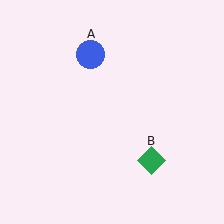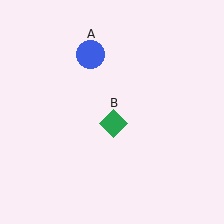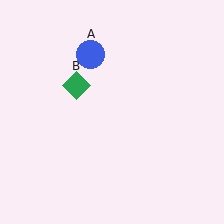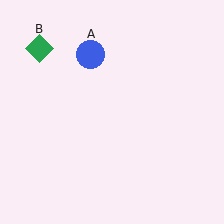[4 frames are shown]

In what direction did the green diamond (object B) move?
The green diamond (object B) moved up and to the left.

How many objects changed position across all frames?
1 object changed position: green diamond (object B).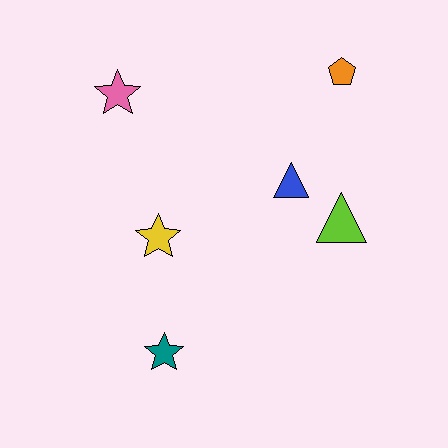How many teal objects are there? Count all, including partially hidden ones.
There is 1 teal object.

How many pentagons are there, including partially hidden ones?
There is 1 pentagon.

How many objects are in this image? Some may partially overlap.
There are 6 objects.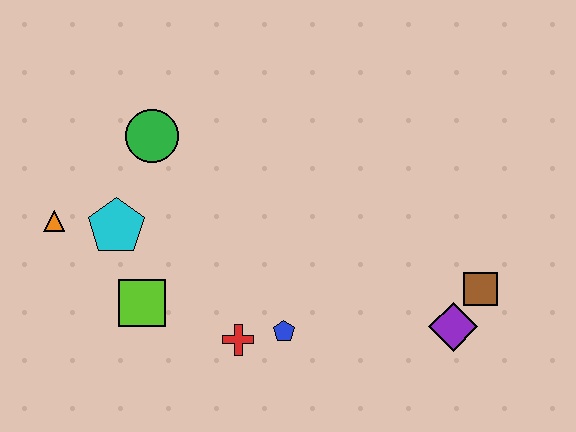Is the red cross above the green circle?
No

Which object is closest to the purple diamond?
The brown square is closest to the purple diamond.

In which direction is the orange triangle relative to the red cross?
The orange triangle is to the left of the red cross.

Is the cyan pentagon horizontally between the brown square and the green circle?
No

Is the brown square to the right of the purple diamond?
Yes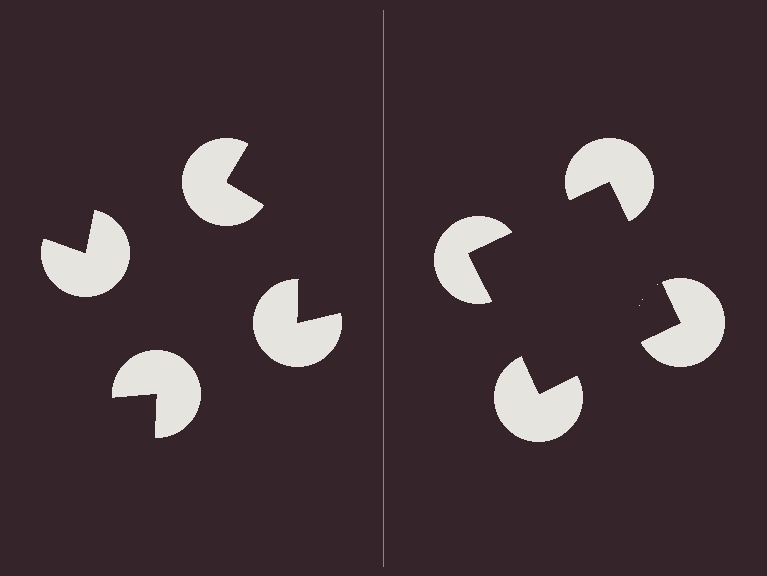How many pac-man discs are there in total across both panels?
8 — 4 on each side.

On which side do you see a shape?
An illusory square appears on the right side. On the left side the wedge cuts are rotated, so no coherent shape forms.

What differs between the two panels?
The pac-man discs are positioned identically on both sides; only the wedge orientations differ. On the right they align to a square; on the left they are misaligned.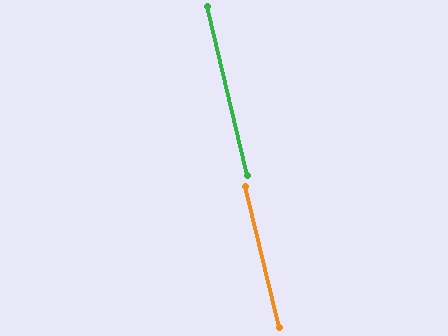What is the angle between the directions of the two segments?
Approximately 0 degrees.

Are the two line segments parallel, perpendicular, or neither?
Parallel — their directions differ by only 0.2°.